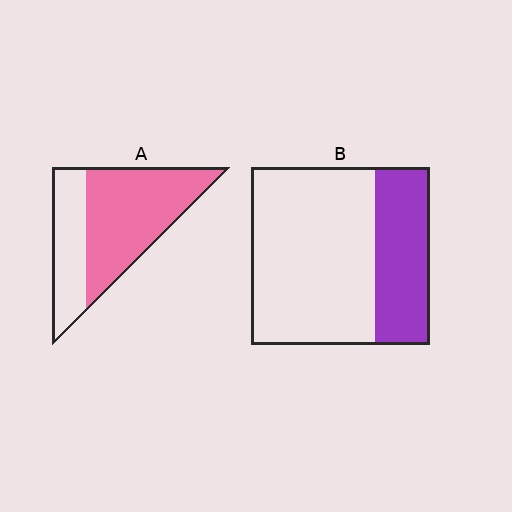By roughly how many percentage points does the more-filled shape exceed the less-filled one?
By roughly 35 percentage points (A over B).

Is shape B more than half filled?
No.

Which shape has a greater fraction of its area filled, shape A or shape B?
Shape A.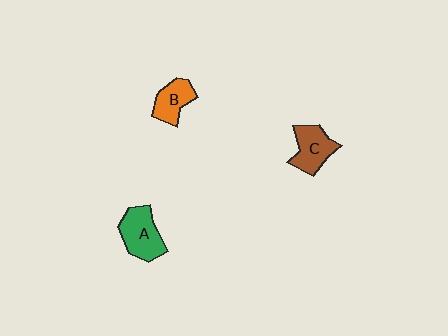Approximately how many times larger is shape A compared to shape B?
Approximately 1.4 times.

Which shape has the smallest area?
Shape B (orange).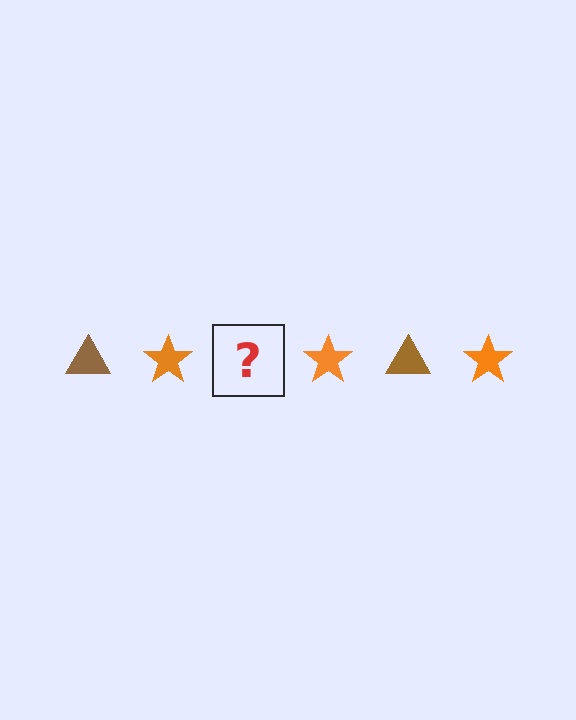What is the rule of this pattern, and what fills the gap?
The rule is that the pattern alternates between brown triangle and orange star. The gap should be filled with a brown triangle.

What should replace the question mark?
The question mark should be replaced with a brown triangle.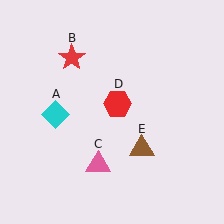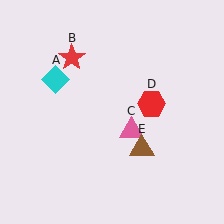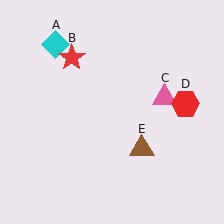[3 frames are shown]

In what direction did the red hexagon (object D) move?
The red hexagon (object D) moved right.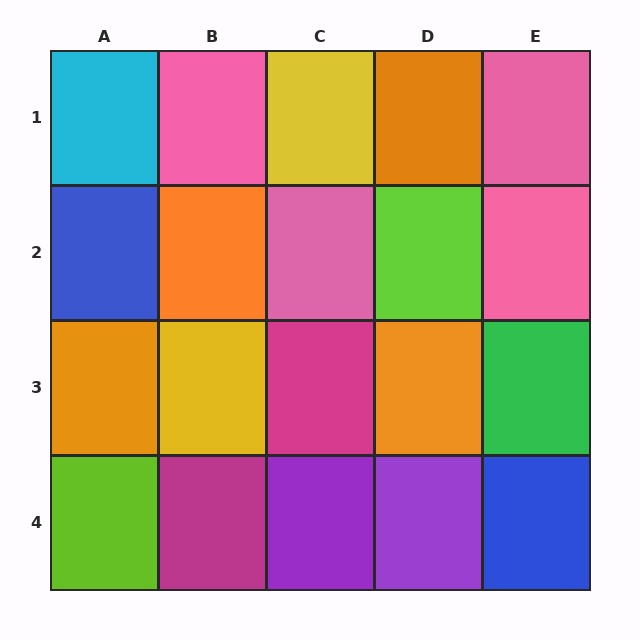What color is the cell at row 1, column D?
Orange.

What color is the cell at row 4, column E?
Blue.